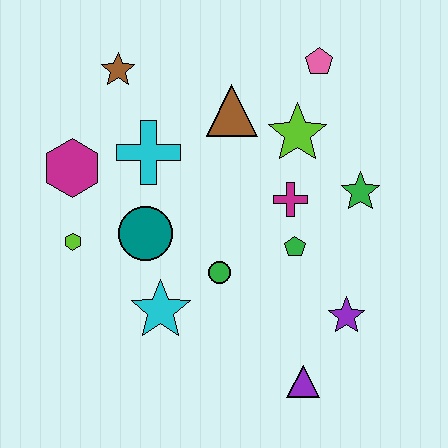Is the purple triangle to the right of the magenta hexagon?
Yes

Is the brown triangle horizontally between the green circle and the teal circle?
No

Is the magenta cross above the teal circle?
Yes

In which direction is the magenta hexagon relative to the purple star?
The magenta hexagon is to the left of the purple star.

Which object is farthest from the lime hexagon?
The pink pentagon is farthest from the lime hexagon.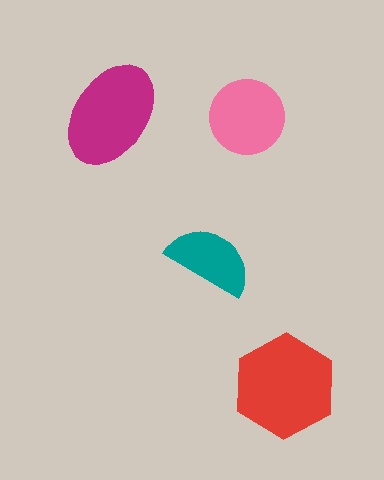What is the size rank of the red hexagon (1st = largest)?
1st.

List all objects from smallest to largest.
The teal semicircle, the pink circle, the magenta ellipse, the red hexagon.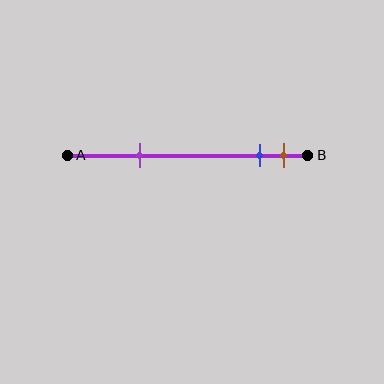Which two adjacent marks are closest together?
The blue and brown marks are the closest adjacent pair.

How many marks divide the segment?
There are 3 marks dividing the segment.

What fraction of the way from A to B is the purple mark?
The purple mark is approximately 30% (0.3) of the way from A to B.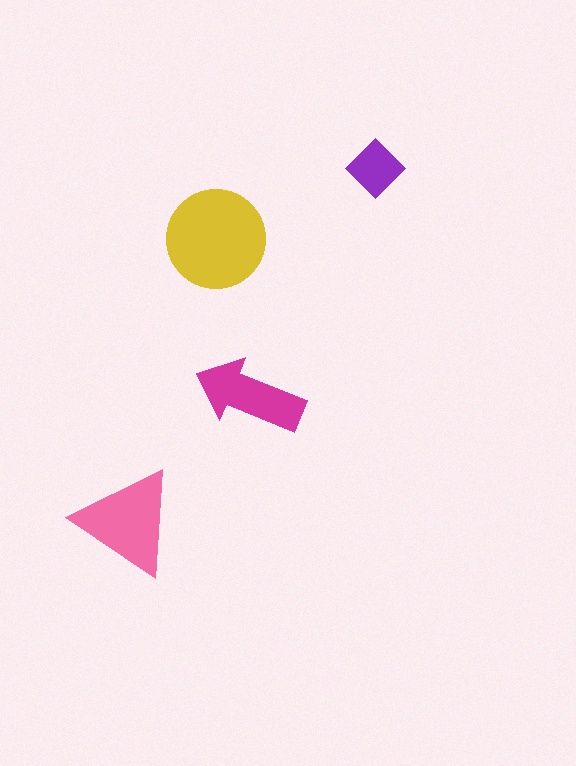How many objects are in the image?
There are 4 objects in the image.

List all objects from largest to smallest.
The yellow circle, the pink triangle, the magenta arrow, the purple diamond.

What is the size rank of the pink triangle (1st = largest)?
2nd.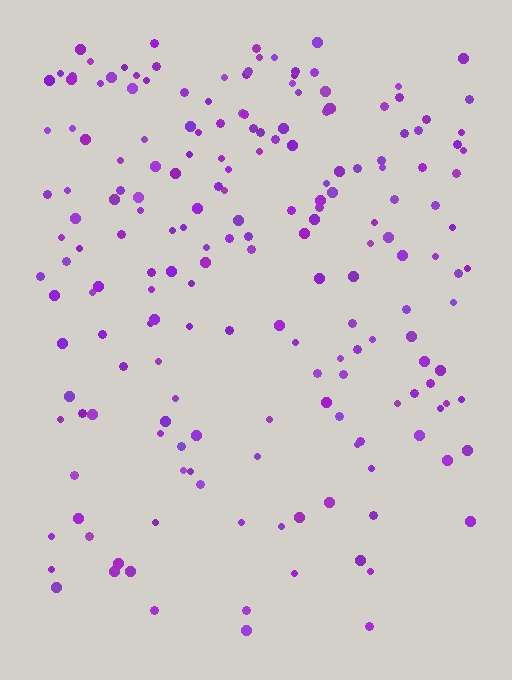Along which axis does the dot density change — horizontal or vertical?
Vertical.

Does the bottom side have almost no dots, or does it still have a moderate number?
Still a moderate number, just noticeably fewer than the top.